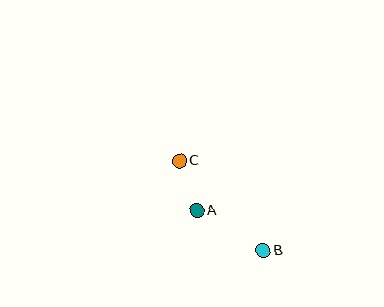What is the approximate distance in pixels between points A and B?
The distance between A and B is approximately 78 pixels.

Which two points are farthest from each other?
Points B and C are farthest from each other.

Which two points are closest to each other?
Points A and C are closest to each other.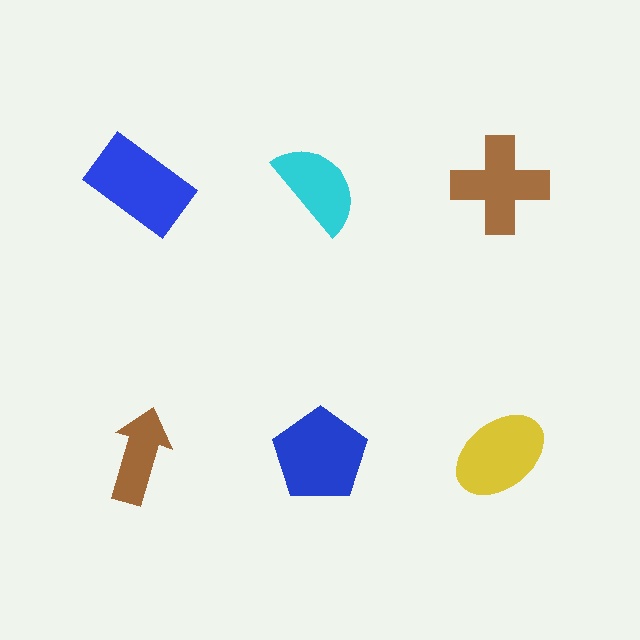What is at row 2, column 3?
A yellow ellipse.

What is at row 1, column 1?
A blue rectangle.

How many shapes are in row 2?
3 shapes.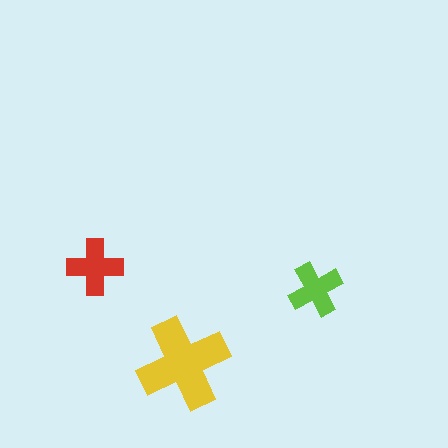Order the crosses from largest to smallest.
the yellow one, the red one, the lime one.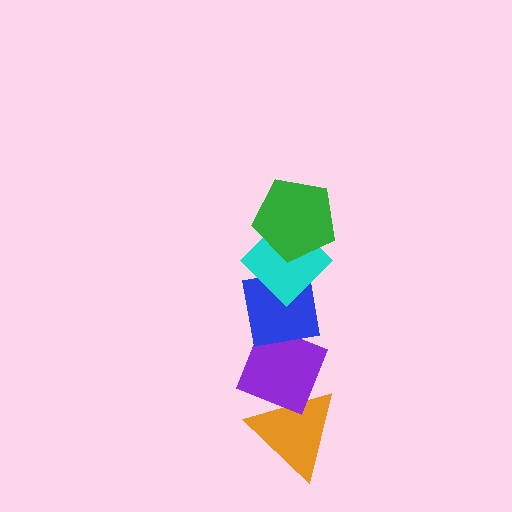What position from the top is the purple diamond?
The purple diamond is 4th from the top.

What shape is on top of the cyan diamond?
The green pentagon is on top of the cyan diamond.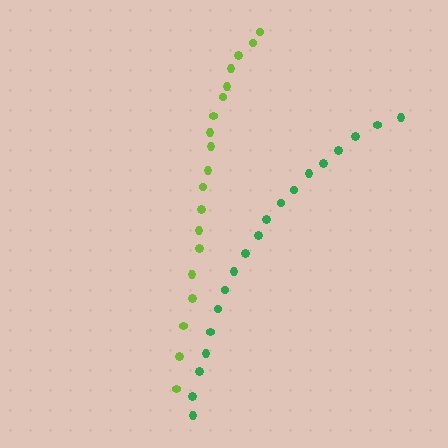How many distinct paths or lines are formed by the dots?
There are 2 distinct paths.